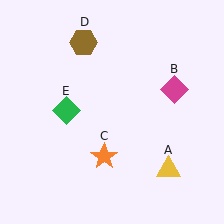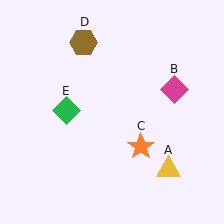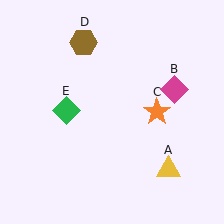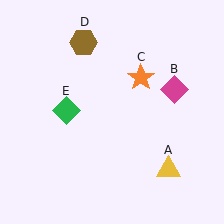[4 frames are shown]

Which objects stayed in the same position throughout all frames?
Yellow triangle (object A) and magenta diamond (object B) and brown hexagon (object D) and green diamond (object E) remained stationary.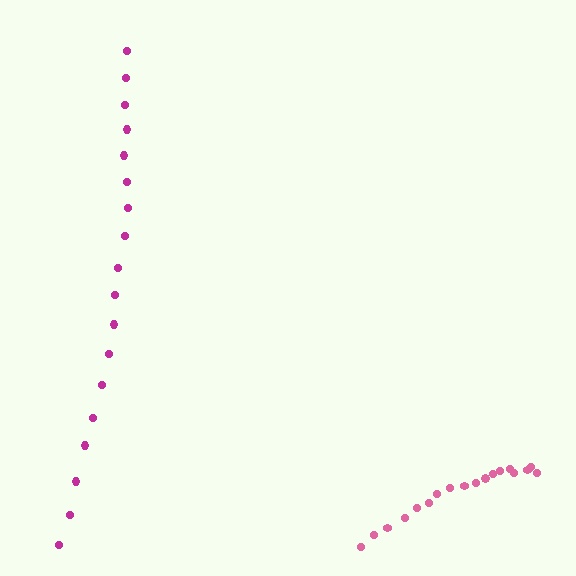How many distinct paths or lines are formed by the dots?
There are 2 distinct paths.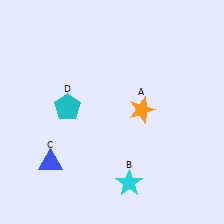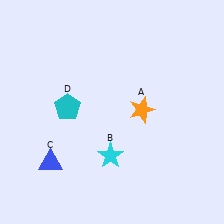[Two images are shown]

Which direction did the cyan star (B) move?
The cyan star (B) moved up.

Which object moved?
The cyan star (B) moved up.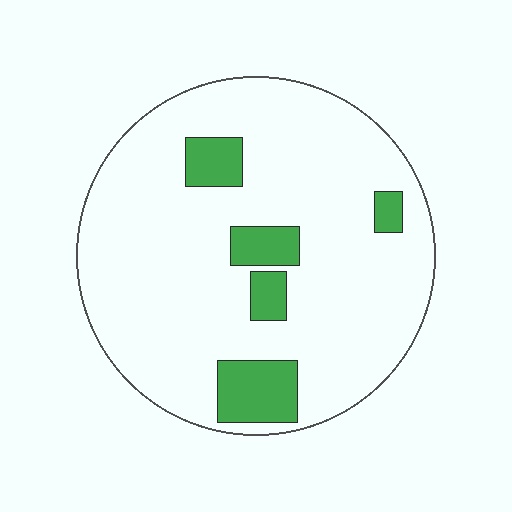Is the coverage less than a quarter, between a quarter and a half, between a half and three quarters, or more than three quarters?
Less than a quarter.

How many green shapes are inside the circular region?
5.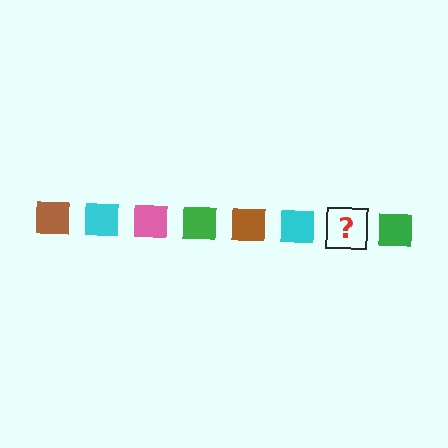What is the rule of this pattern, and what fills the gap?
The rule is that the pattern cycles through brown, cyan, pink, green squares. The gap should be filled with a pink square.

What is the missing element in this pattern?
The missing element is a pink square.